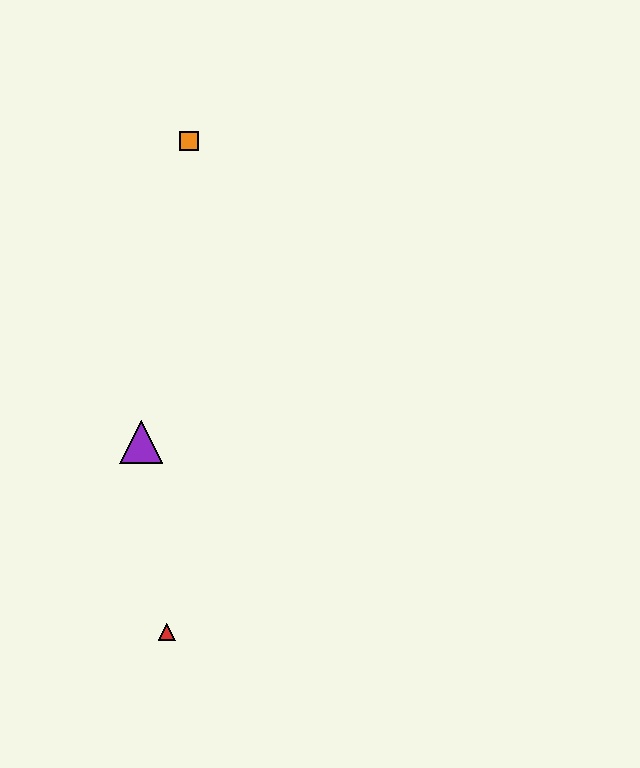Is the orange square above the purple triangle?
Yes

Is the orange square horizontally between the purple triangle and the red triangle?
No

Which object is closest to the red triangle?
The purple triangle is closest to the red triangle.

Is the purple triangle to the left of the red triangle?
Yes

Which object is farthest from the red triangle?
The orange square is farthest from the red triangle.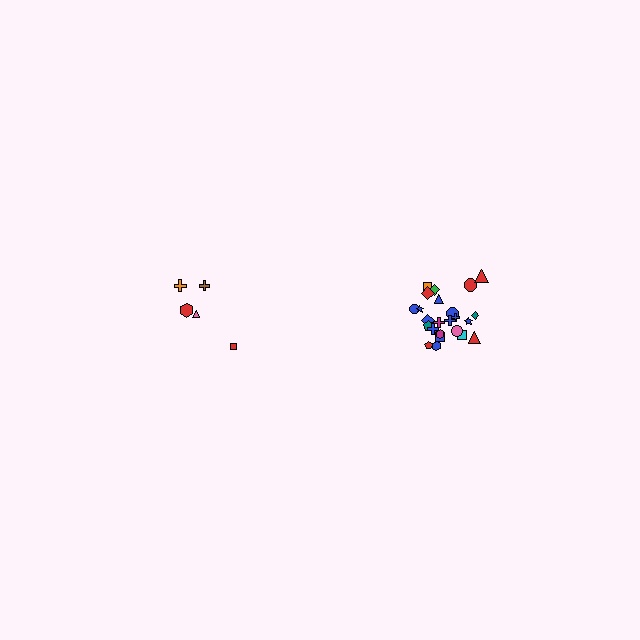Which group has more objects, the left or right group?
The right group.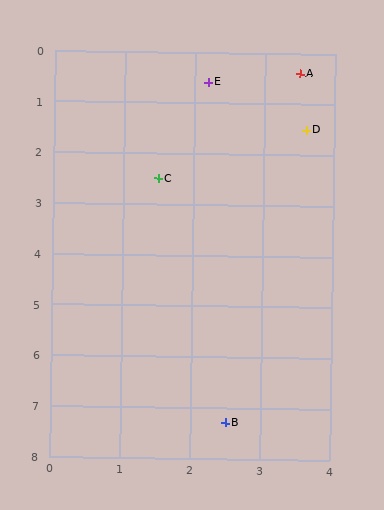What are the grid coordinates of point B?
Point B is at approximately (2.5, 7.3).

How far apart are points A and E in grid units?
Points A and E are about 1.3 grid units apart.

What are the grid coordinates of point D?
Point D is at approximately (3.6, 1.5).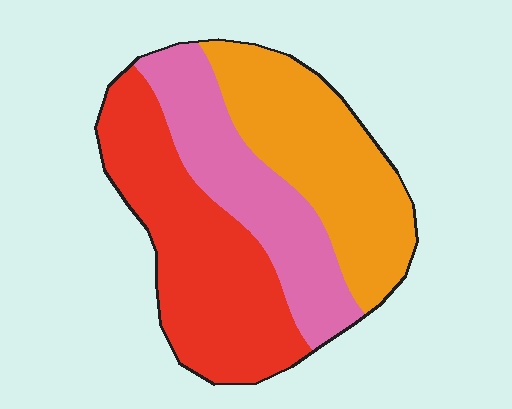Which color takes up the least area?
Pink, at roughly 30%.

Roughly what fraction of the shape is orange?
Orange covers around 35% of the shape.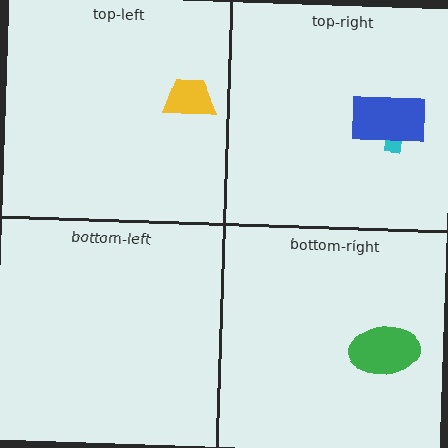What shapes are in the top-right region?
The cyan cross, the blue rectangle.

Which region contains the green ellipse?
The bottom-right region.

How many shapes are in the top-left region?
1.